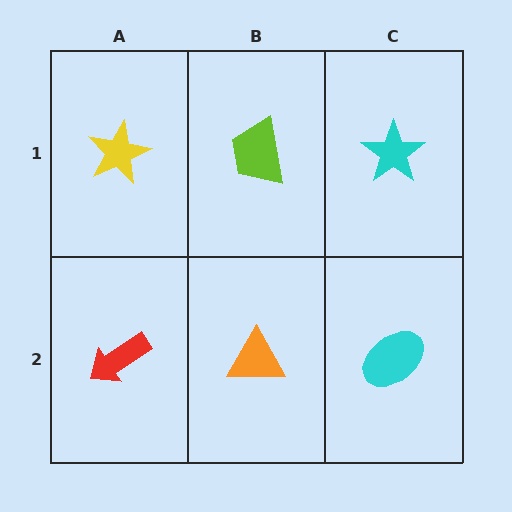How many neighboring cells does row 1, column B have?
3.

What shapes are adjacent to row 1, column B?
An orange triangle (row 2, column B), a yellow star (row 1, column A), a cyan star (row 1, column C).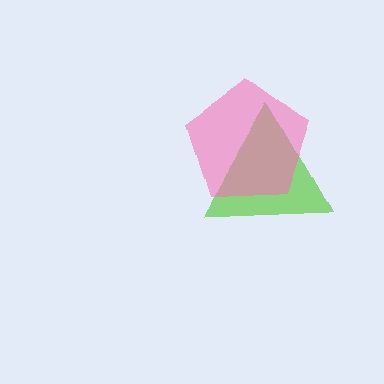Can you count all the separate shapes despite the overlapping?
Yes, there are 2 separate shapes.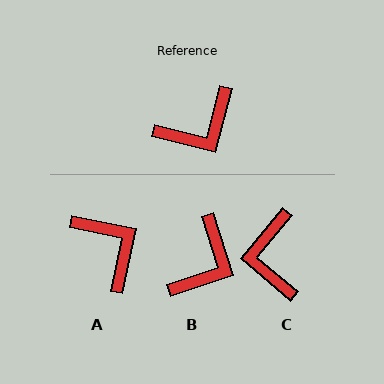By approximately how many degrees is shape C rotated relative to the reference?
Approximately 115 degrees clockwise.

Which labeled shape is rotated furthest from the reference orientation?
C, about 115 degrees away.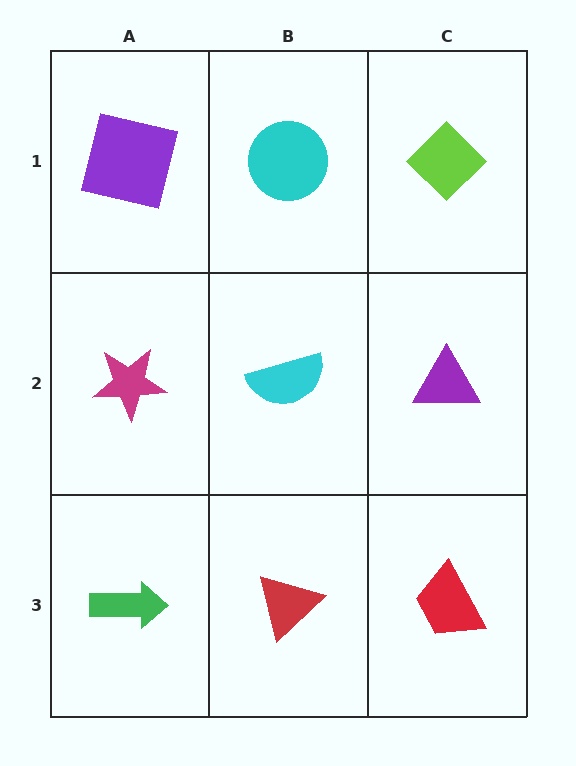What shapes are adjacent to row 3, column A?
A magenta star (row 2, column A), a red triangle (row 3, column B).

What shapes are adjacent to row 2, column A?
A purple square (row 1, column A), a green arrow (row 3, column A), a cyan semicircle (row 2, column B).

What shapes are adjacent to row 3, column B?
A cyan semicircle (row 2, column B), a green arrow (row 3, column A), a red trapezoid (row 3, column C).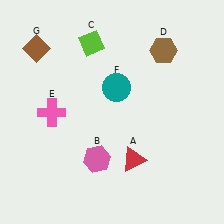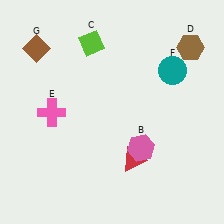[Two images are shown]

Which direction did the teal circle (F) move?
The teal circle (F) moved right.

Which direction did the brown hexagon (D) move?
The brown hexagon (D) moved right.